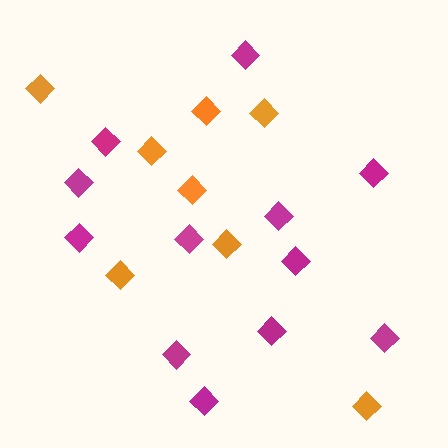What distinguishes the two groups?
There are 2 groups: one group of orange diamonds (8) and one group of magenta diamonds (12).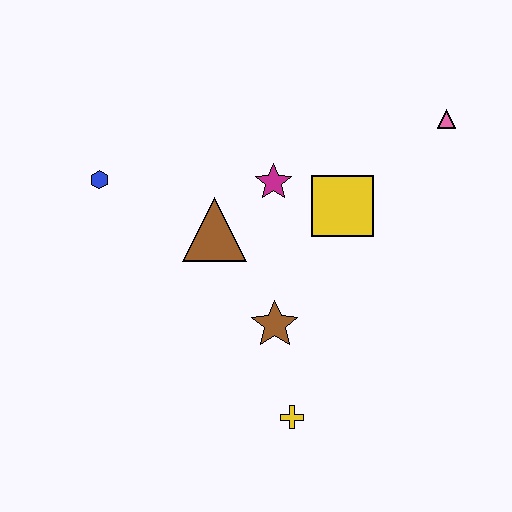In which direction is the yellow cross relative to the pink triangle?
The yellow cross is below the pink triangle.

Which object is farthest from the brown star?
The pink triangle is farthest from the brown star.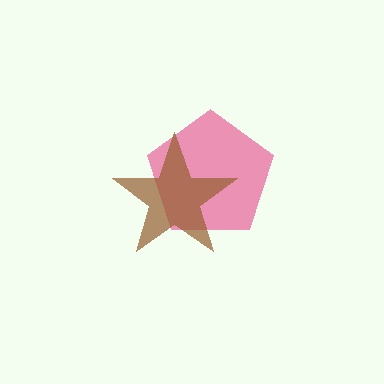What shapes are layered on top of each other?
The layered shapes are: a pink pentagon, a brown star.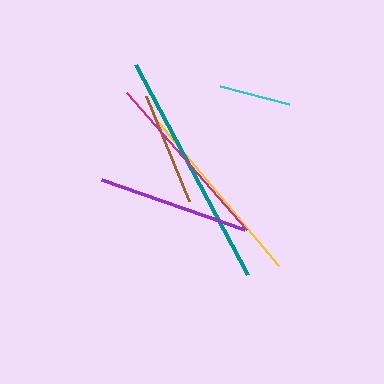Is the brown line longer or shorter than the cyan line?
The brown line is longer than the cyan line.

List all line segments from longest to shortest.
From longest to shortest: teal, yellow, magenta, purple, brown, cyan.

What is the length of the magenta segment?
The magenta segment is approximately 181 pixels long.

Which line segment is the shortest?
The cyan line is the shortest at approximately 71 pixels.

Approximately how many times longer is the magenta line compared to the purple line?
The magenta line is approximately 1.2 times the length of the purple line.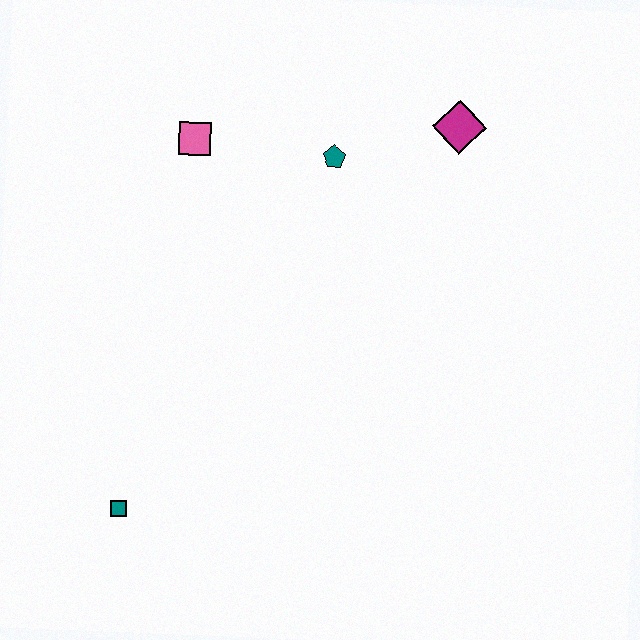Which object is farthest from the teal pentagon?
The teal square is farthest from the teal pentagon.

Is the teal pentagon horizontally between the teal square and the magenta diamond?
Yes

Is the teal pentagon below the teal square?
No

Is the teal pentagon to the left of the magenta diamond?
Yes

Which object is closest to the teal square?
The pink square is closest to the teal square.